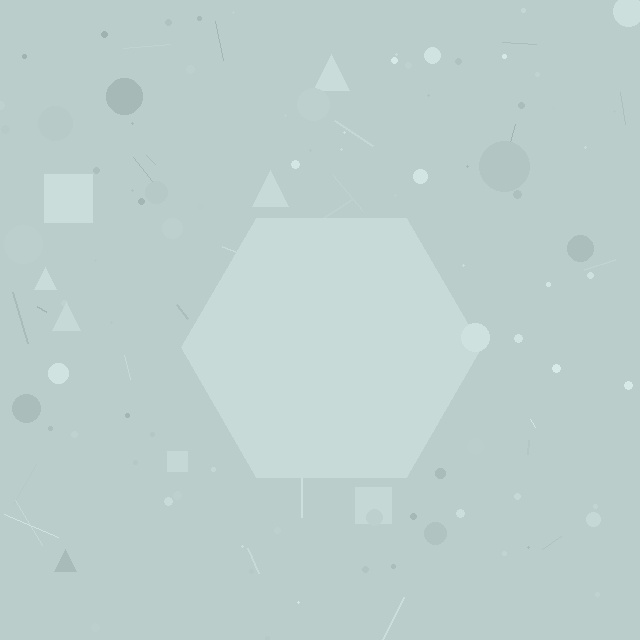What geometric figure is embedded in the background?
A hexagon is embedded in the background.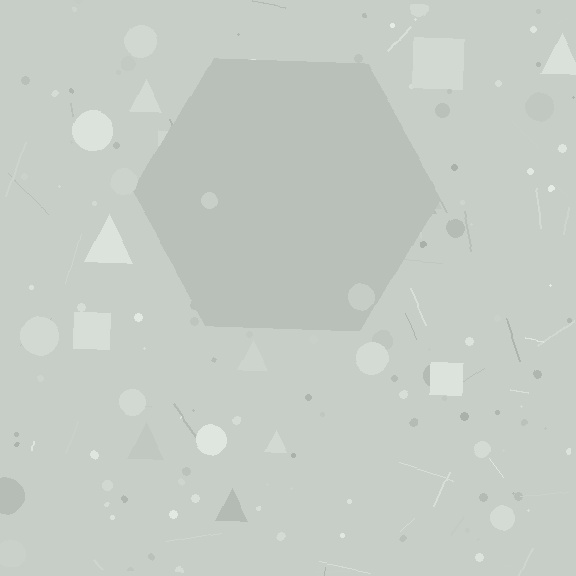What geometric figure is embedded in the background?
A hexagon is embedded in the background.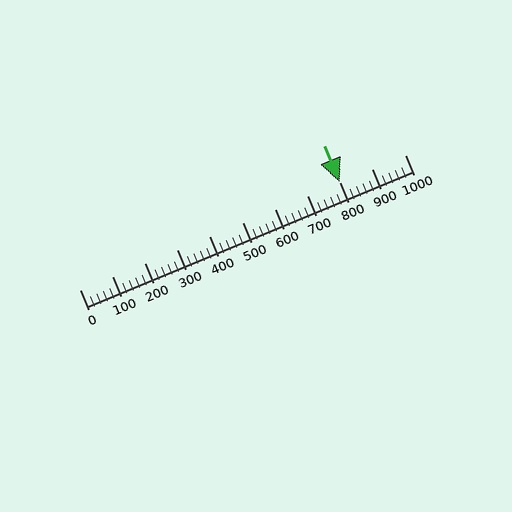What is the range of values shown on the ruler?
The ruler shows values from 0 to 1000.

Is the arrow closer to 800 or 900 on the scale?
The arrow is closer to 800.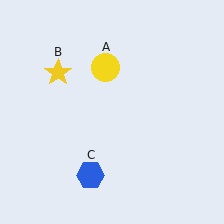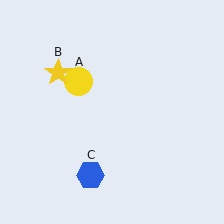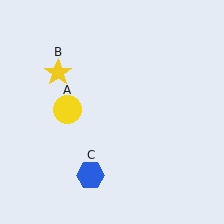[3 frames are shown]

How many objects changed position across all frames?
1 object changed position: yellow circle (object A).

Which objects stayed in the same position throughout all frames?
Yellow star (object B) and blue hexagon (object C) remained stationary.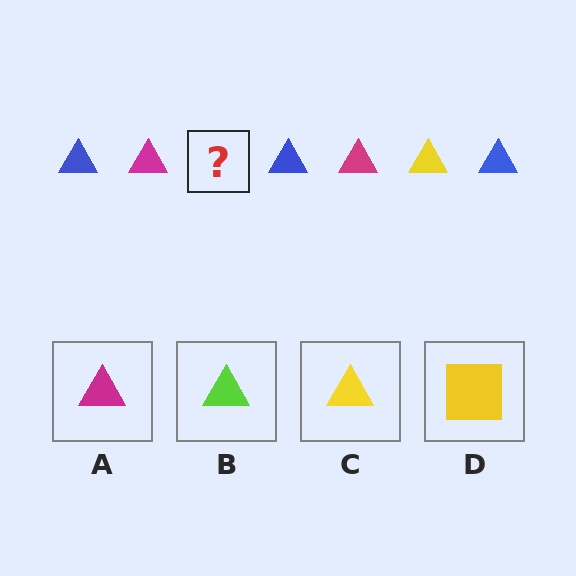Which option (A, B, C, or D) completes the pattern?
C.